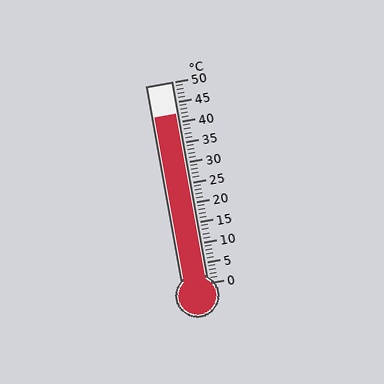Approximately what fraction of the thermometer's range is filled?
The thermometer is filled to approximately 85% of its range.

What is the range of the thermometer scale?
The thermometer scale ranges from 0°C to 50°C.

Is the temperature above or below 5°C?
The temperature is above 5°C.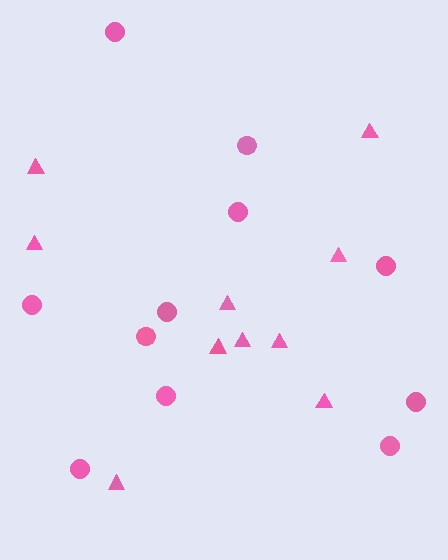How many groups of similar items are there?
There are 2 groups: one group of triangles (10) and one group of circles (11).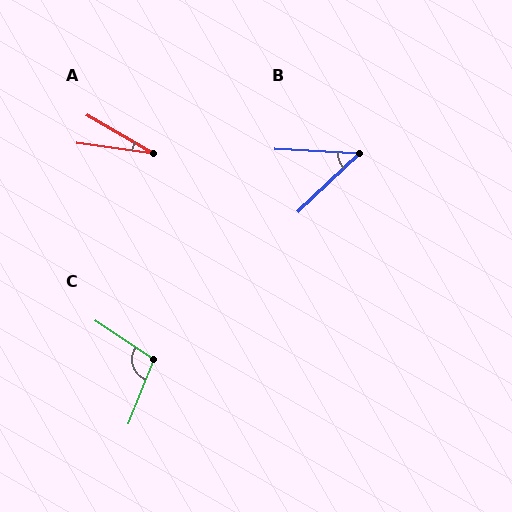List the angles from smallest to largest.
A (23°), B (47°), C (103°).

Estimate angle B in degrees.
Approximately 47 degrees.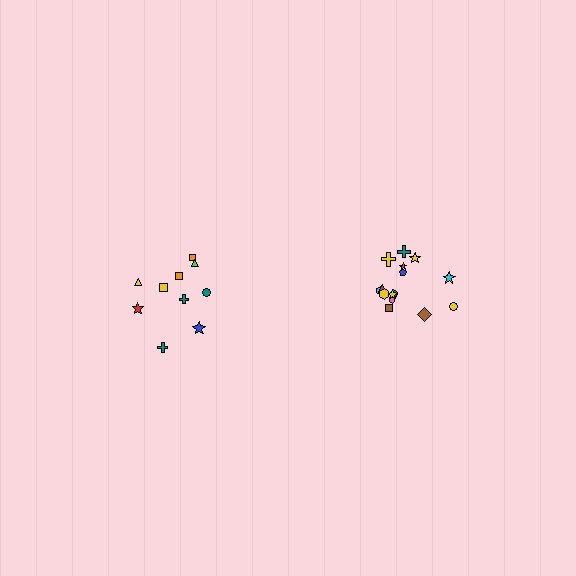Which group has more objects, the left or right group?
The right group.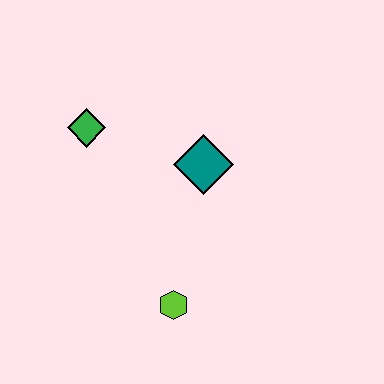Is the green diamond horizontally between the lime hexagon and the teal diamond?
No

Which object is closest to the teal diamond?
The green diamond is closest to the teal diamond.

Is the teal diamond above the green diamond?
No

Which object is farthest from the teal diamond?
The lime hexagon is farthest from the teal diamond.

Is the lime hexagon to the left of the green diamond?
No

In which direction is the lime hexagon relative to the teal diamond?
The lime hexagon is below the teal diamond.